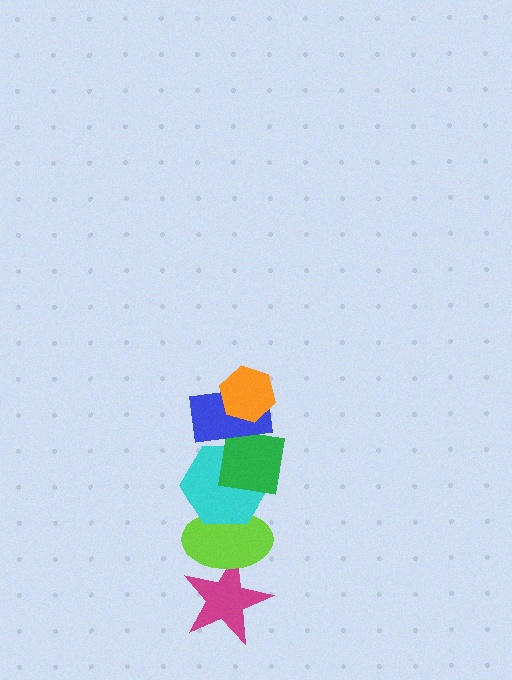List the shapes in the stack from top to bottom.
From top to bottom: the orange hexagon, the blue rectangle, the green square, the cyan hexagon, the lime ellipse, the magenta star.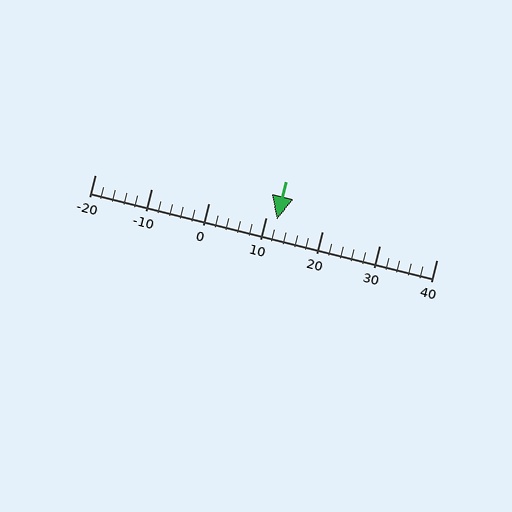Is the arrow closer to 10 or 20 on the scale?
The arrow is closer to 10.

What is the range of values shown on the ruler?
The ruler shows values from -20 to 40.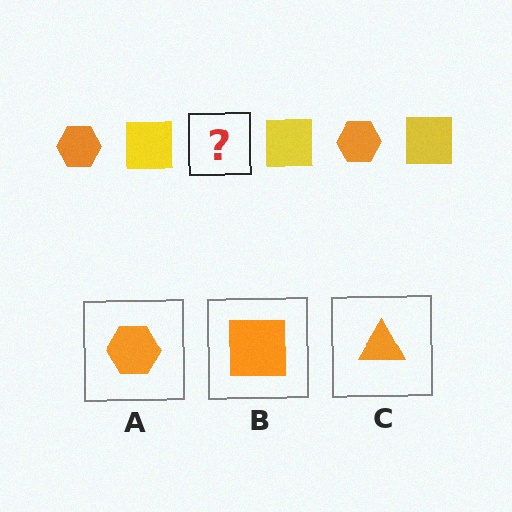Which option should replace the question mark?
Option A.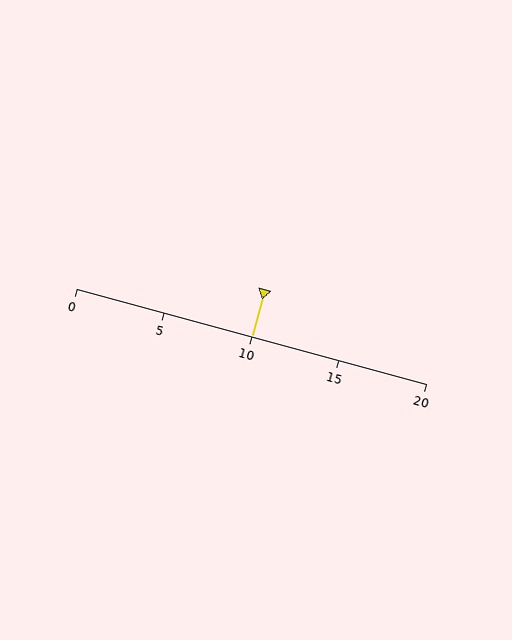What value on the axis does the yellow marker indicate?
The marker indicates approximately 10.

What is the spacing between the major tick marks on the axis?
The major ticks are spaced 5 apart.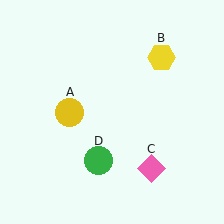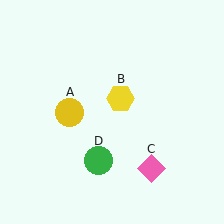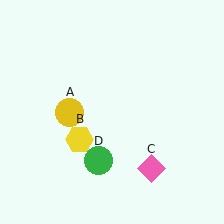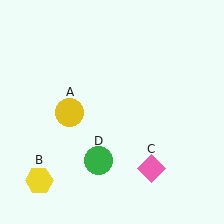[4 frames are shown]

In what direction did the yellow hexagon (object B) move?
The yellow hexagon (object B) moved down and to the left.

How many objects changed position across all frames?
1 object changed position: yellow hexagon (object B).